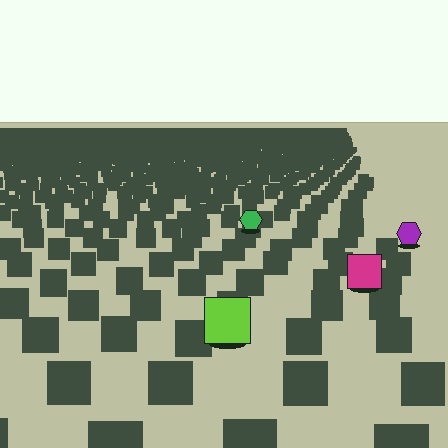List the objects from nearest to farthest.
From nearest to farthest: the lime square, the magenta square, the purple hexagon, the green hexagon.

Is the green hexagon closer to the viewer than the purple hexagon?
No. The purple hexagon is closer — you can tell from the texture gradient: the ground texture is coarser near it.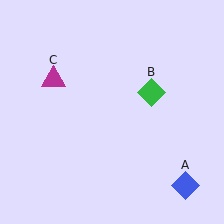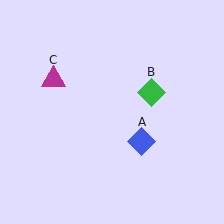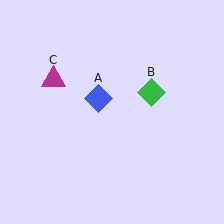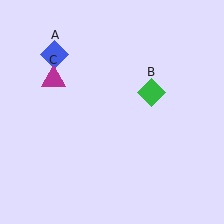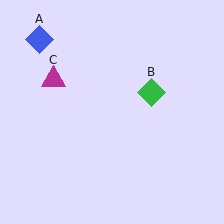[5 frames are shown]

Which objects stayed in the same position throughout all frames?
Green diamond (object B) and magenta triangle (object C) remained stationary.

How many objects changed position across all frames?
1 object changed position: blue diamond (object A).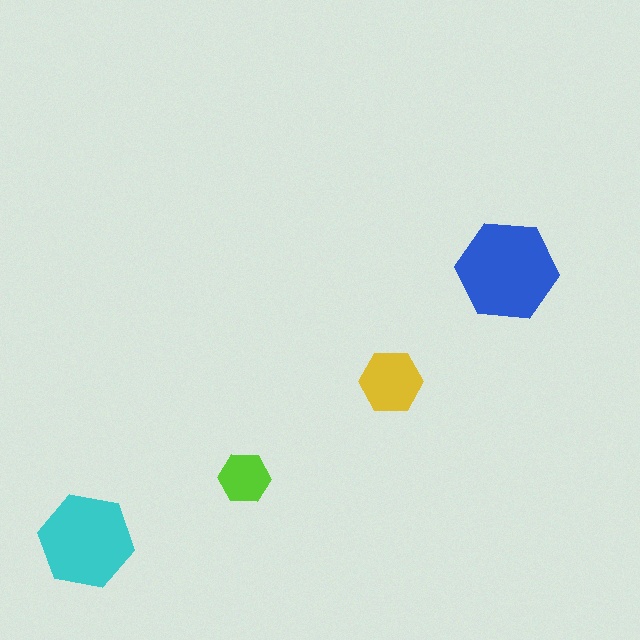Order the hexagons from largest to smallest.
the blue one, the cyan one, the yellow one, the lime one.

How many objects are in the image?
There are 4 objects in the image.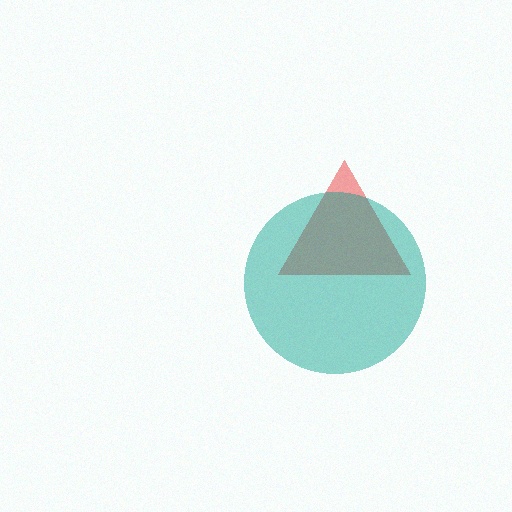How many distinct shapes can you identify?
There are 2 distinct shapes: a red triangle, a teal circle.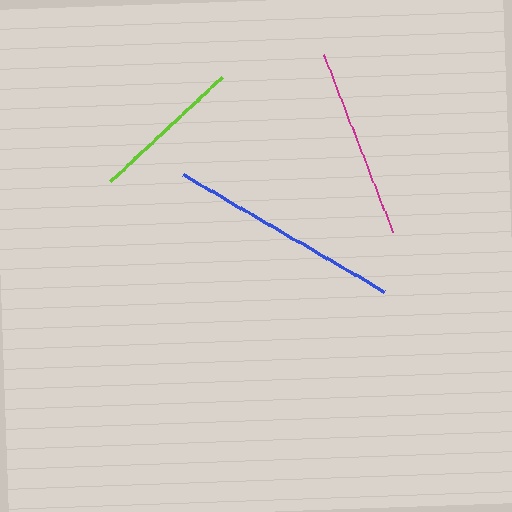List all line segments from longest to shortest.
From longest to shortest: blue, magenta, lime.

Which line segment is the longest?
The blue line is the longest at approximately 233 pixels.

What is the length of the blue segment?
The blue segment is approximately 233 pixels long.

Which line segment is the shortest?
The lime line is the shortest at approximately 152 pixels.